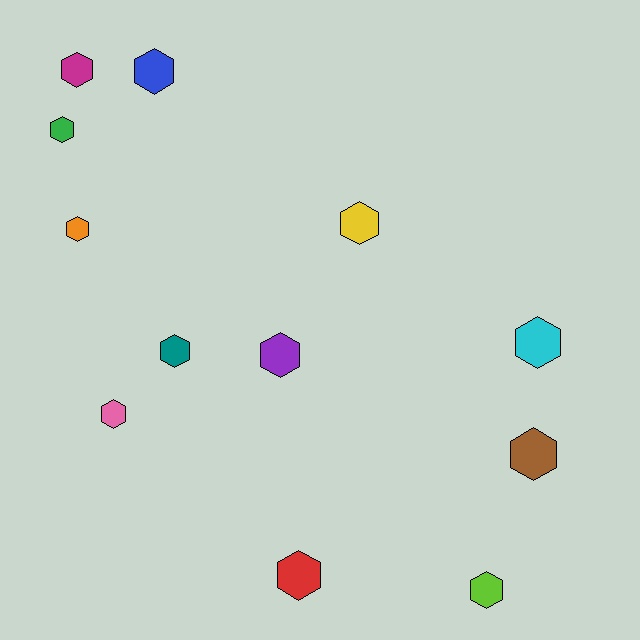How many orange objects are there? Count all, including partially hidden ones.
There is 1 orange object.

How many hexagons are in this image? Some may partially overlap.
There are 12 hexagons.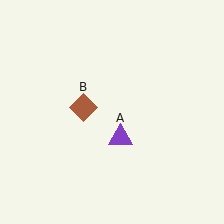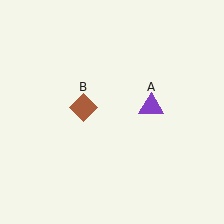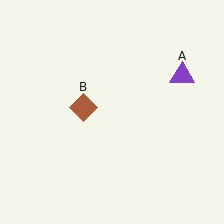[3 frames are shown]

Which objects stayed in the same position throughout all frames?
Brown diamond (object B) remained stationary.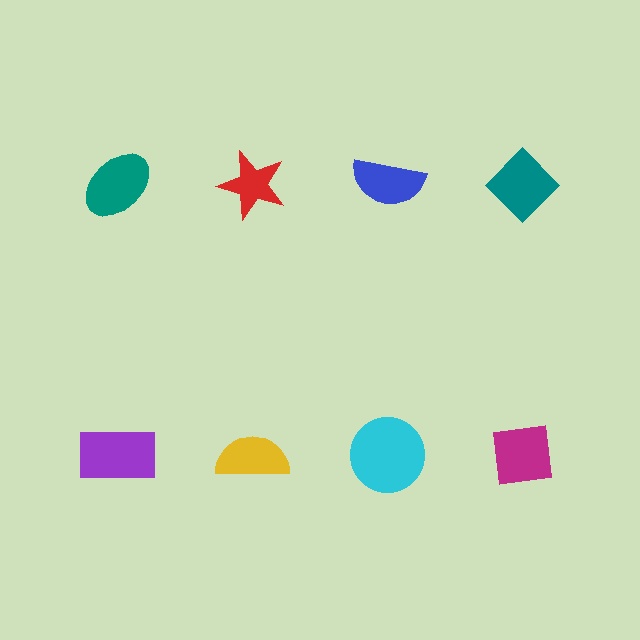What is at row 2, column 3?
A cyan circle.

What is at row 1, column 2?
A red star.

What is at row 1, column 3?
A blue semicircle.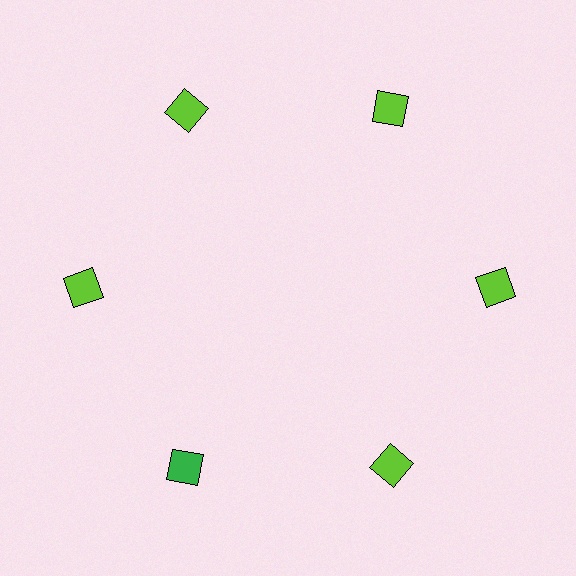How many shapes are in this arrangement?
There are 6 shapes arranged in a ring pattern.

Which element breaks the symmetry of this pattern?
The green diamond at roughly the 7 o'clock position breaks the symmetry. All other shapes are lime diamonds.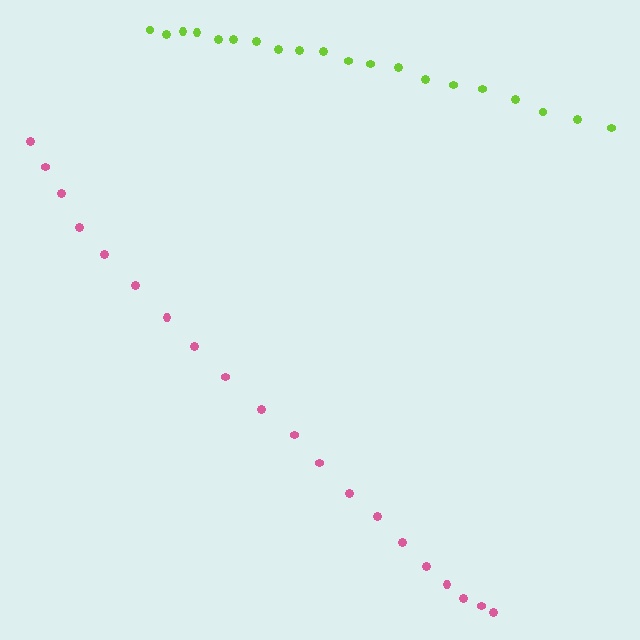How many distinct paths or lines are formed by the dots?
There are 2 distinct paths.